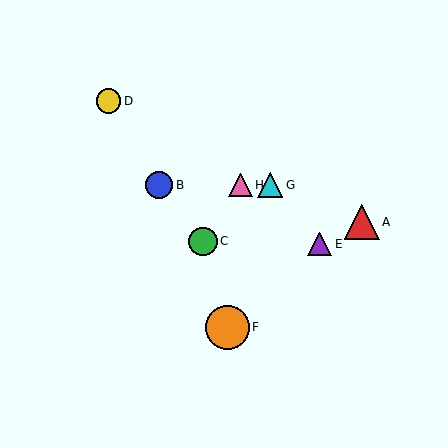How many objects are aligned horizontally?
3 objects (B, G, H) are aligned horizontally.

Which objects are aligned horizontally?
Objects B, G, H are aligned horizontally.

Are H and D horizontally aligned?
No, H is at y≈185 and D is at y≈101.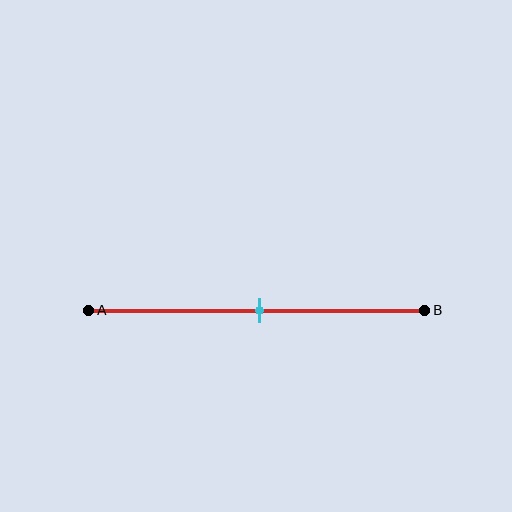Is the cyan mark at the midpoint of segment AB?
Yes, the mark is approximately at the midpoint.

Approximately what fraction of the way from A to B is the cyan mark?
The cyan mark is approximately 50% of the way from A to B.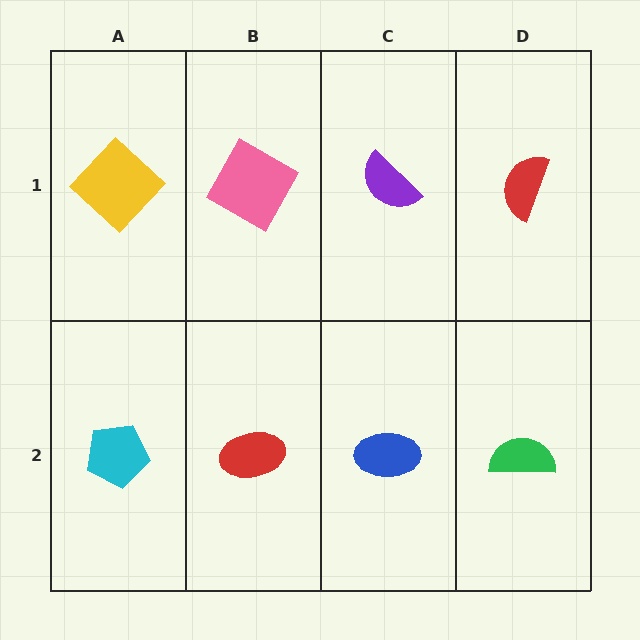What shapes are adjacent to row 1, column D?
A green semicircle (row 2, column D), a purple semicircle (row 1, column C).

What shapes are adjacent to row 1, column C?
A blue ellipse (row 2, column C), a pink square (row 1, column B), a red semicircle (row 1, column D).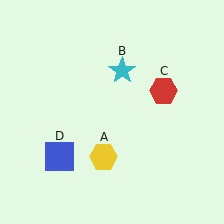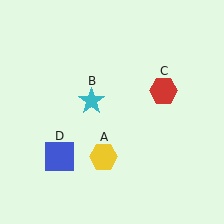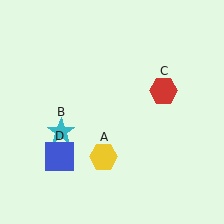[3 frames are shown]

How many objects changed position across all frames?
1 object changed position: cyan star (object B).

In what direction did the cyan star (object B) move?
The cyan star (object B) moved down and to the left.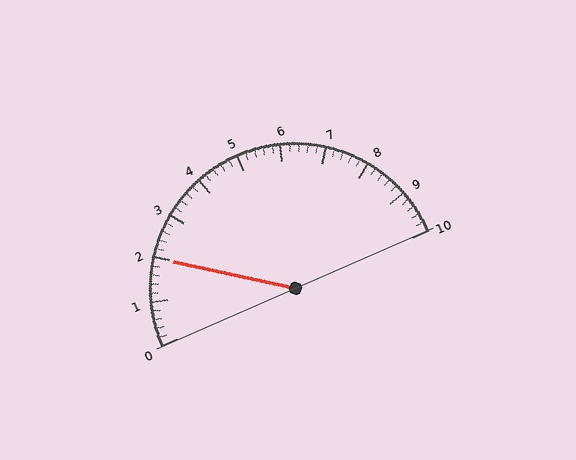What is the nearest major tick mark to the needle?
The nearest major tick mark is 2.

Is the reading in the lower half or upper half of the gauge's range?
The reading is in the lower half of the range (0 to 10).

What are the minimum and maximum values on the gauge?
The gauge ranges from 0 to 10.